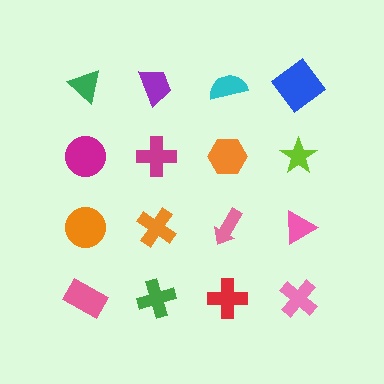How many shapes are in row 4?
4 shapes.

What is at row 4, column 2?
A green cross.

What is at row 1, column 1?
A green triangle.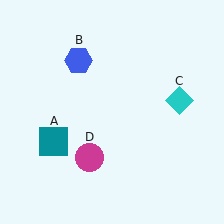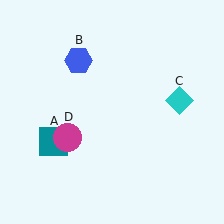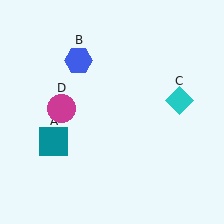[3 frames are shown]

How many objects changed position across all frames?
1 object changed position: magenta circle (object D).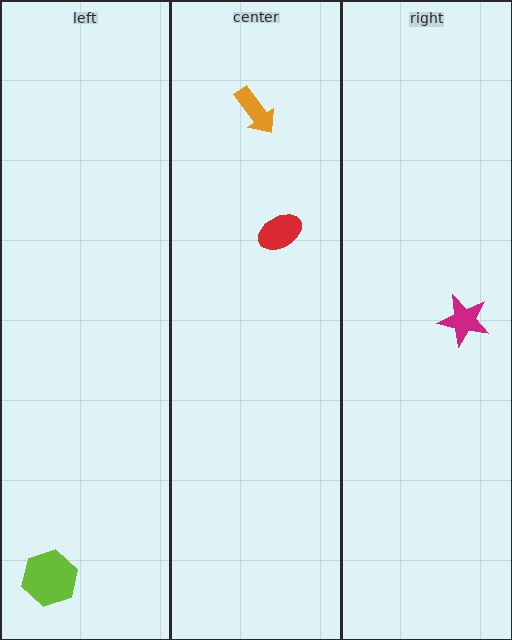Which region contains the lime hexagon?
The left region.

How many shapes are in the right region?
1.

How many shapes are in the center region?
2.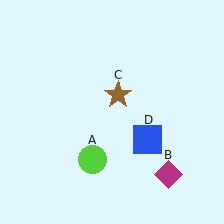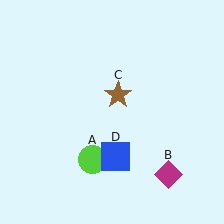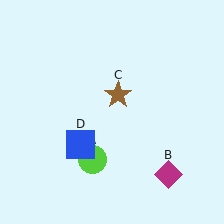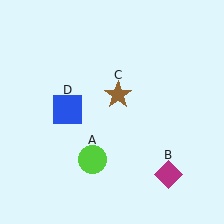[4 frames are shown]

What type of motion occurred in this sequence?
The blue square (object D) rotated clockwise around the center of the scene.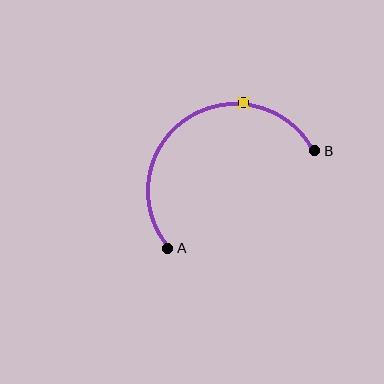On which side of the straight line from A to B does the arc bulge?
The arc bulges above the straight line connecting A and B.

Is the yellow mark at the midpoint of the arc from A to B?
No. The yellow mark lies on the arc but is closer to endpoint B. The arc midpoint would be at the point on the curve equidistant along the arc from both A and B.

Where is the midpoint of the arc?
The arc midpoint is the point on the curve farthest from the straight line joining A and B. It sits above that line.